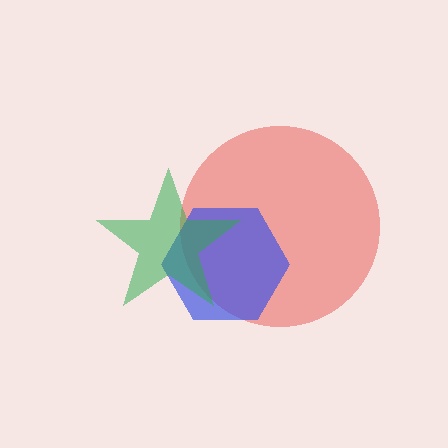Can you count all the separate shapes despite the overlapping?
Yes, there are 3 separate shapes.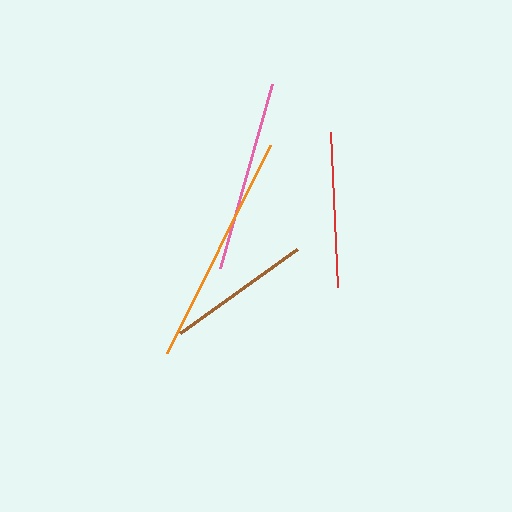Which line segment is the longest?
The orange line is the longest at approximately 232 pixels.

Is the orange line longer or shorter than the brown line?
The orange line is longer than the brown line.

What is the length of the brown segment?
The brown segment is approximately 143 pixels long.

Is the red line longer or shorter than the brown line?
The red line is longer than the brown line.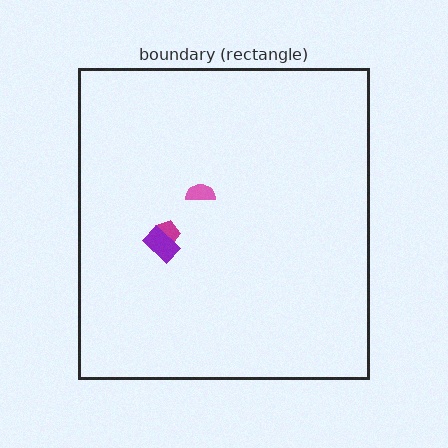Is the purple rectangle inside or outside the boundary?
Inside.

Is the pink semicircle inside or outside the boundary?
Inside.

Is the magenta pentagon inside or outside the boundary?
Inside.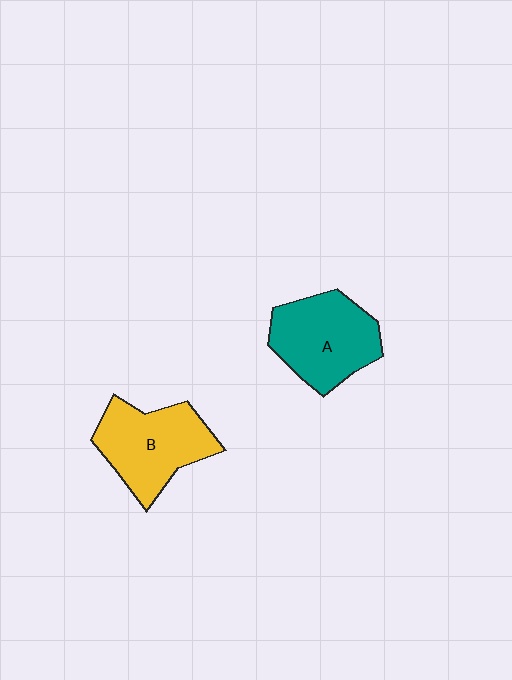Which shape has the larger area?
Shape B (yellow).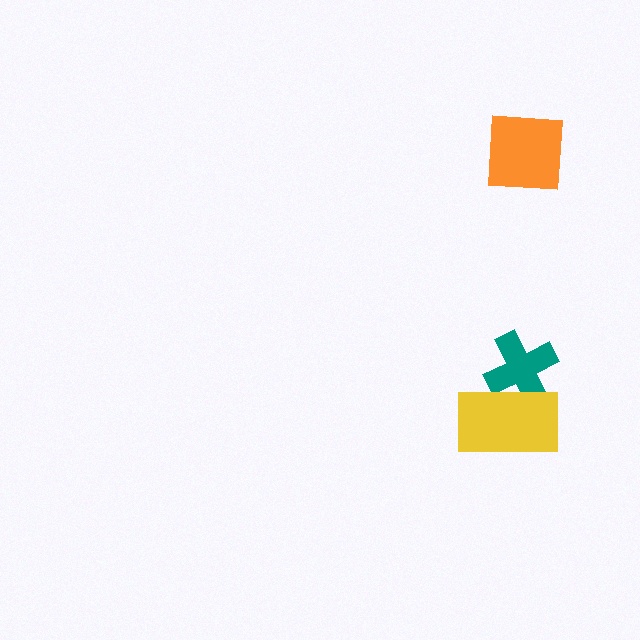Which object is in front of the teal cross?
The yellow rectangle is in front of the teal cross.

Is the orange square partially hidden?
No, no other shape covers it.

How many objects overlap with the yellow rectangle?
1 object overlaps with the yellow rectangle.